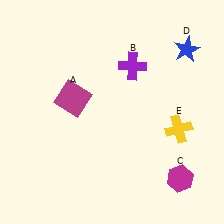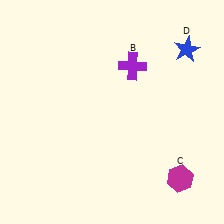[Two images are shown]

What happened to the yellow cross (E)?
The yellow cross (E) was removed in Image 2. It was in the bottom-right area of Image 1.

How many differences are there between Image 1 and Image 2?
There are 2 differences between the two images.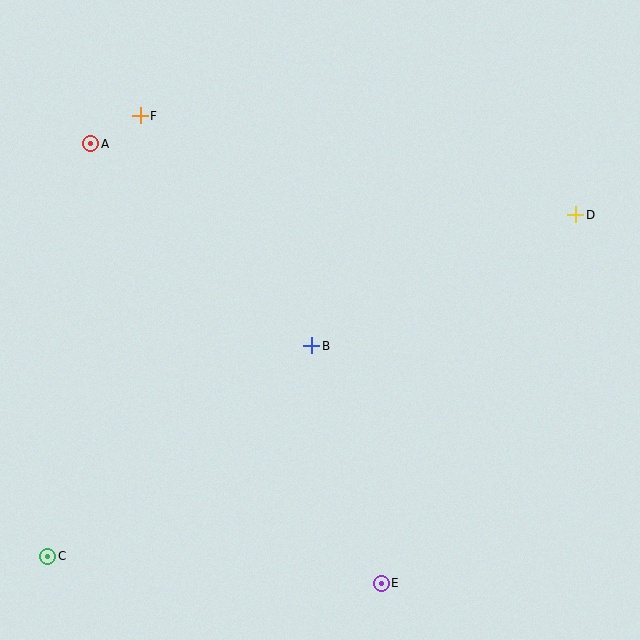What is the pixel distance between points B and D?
The distance between B and D is 295 pixels.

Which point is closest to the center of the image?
Point B at (312, 346) is closest to the center.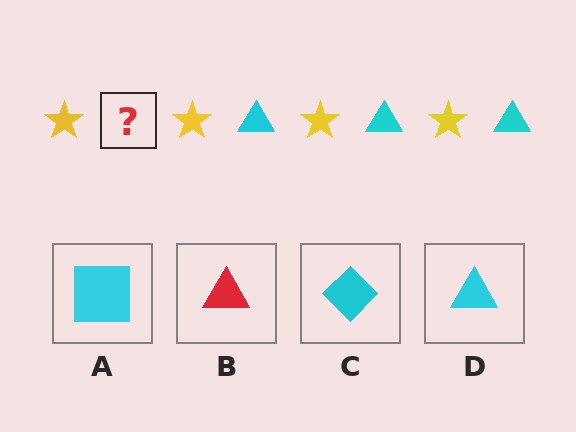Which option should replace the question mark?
Option D.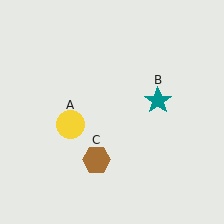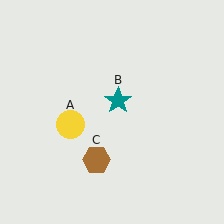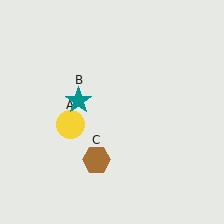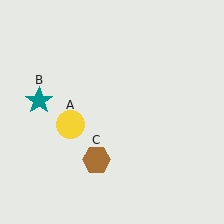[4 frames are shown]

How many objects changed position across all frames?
1 object changed position: teal star (object B).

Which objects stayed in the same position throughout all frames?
Yellow circle (object A) and brown hexagon (object C) remained stationary.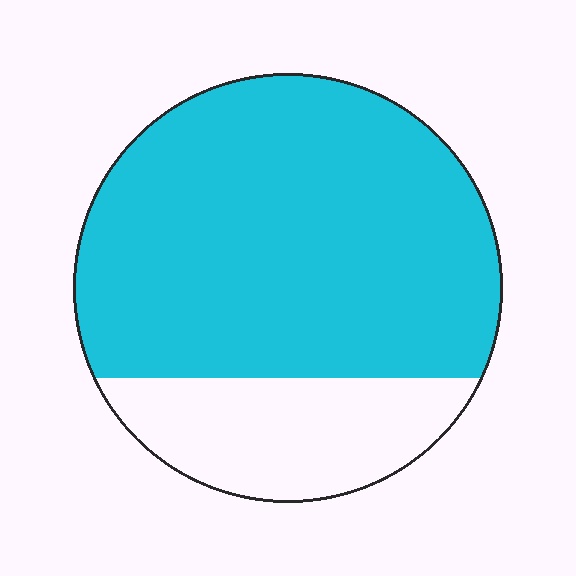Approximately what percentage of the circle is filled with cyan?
Approximately 75%.